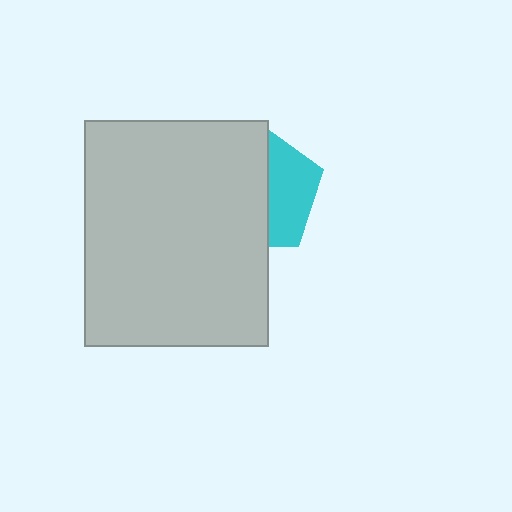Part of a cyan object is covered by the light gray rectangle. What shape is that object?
It is a pentagon.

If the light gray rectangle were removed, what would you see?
You would see the complete cyan pentagon.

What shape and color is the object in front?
The object in front is a light gray rectangle.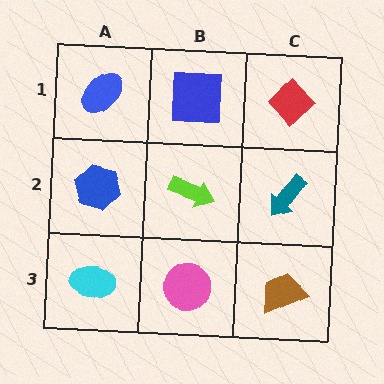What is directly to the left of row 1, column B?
A blue ellipse.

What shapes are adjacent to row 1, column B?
A lime arrow (row 2, column B), a blue ellipse (row 1, column A), a red diamond (row 1, column C).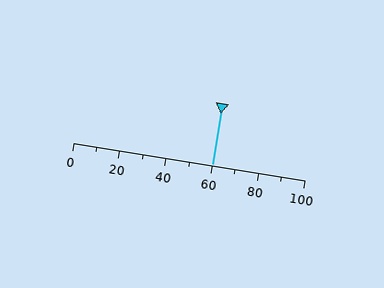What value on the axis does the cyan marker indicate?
The marker indicates approximately 60.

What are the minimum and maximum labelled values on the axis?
The axis runs from 0 to 100.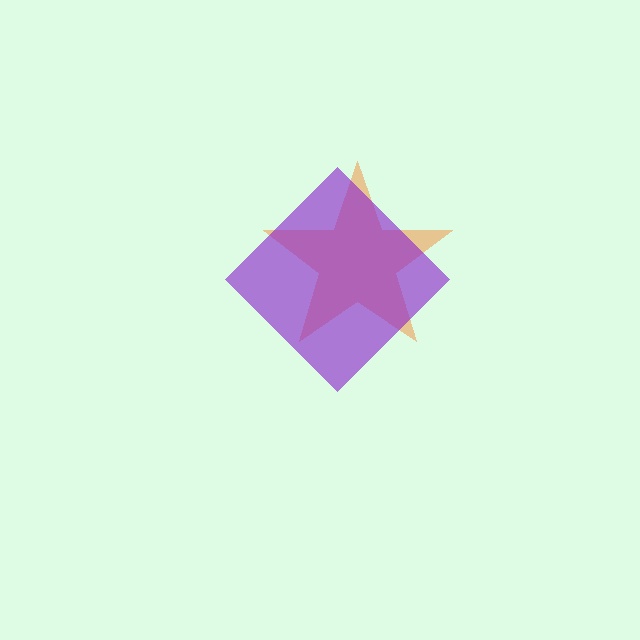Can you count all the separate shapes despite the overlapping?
Yes, there are 2 separate shapes.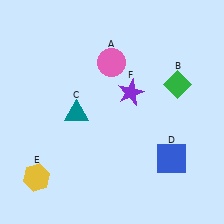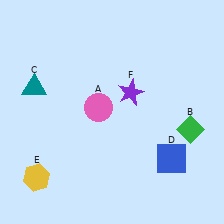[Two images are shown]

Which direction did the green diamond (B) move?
The green diamond (B) moved down.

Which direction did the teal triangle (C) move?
The teal triangle (C) moved left.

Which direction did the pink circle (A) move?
The pink circle (A) moved down.